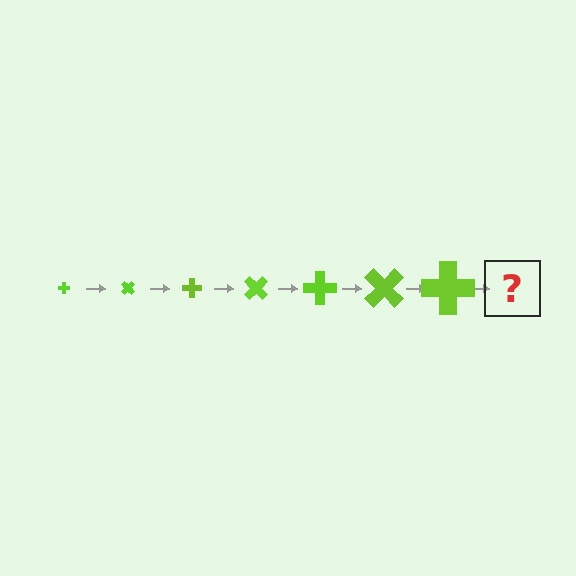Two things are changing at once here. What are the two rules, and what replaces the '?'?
The two rules are that the cross grows larger each step and it rotates 45 degrees each step. The '?' should be a cross, larger than the previous one and rotated 315 degrees from the start.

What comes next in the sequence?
The next element should be a cross, larger than the previous one and rotated 315 degrees from the start.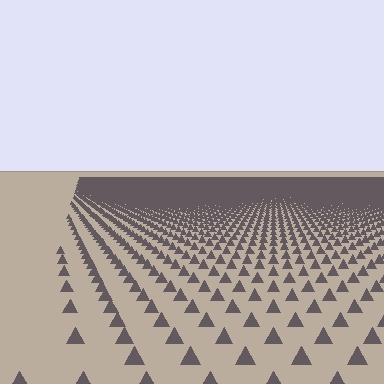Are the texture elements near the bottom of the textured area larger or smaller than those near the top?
Larger. Near the bottom, elements are closer to the viewer and appear at a bigger on-screen size.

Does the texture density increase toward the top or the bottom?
Density increases toward the top.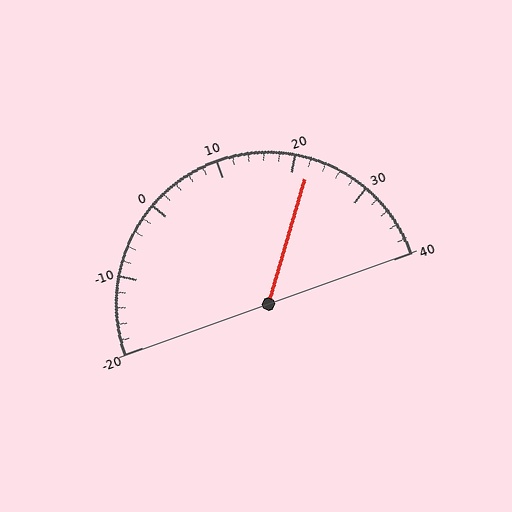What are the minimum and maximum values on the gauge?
The gauge ranges from -20 to 40.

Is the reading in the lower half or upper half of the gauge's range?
The reading is in the upper half of the range (-20 to 40).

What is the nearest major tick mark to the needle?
The nearest major tick mark is 20.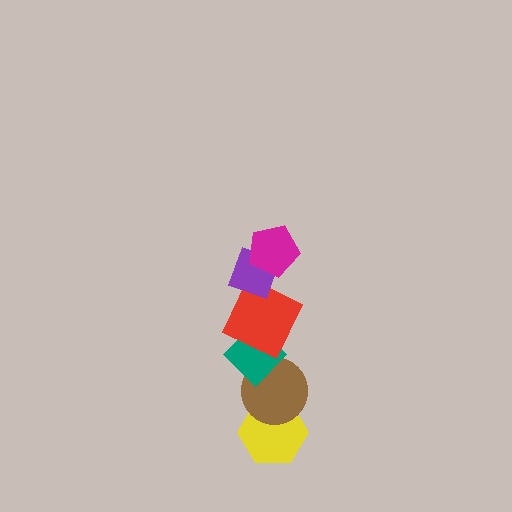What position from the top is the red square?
The red square is 3rd from the top.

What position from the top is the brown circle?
The brown circle is 5th from the top.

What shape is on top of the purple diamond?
The magenta pentagon is on top of the purple diamond.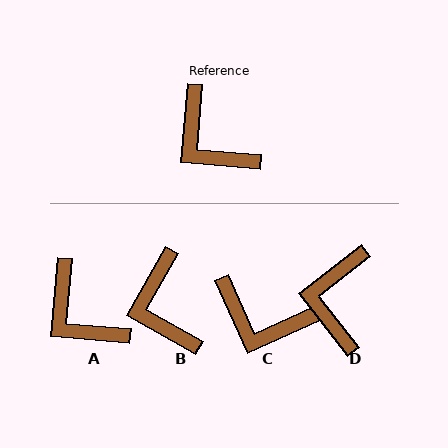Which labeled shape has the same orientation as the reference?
A.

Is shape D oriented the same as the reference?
No, it is off by about 47 degrees.